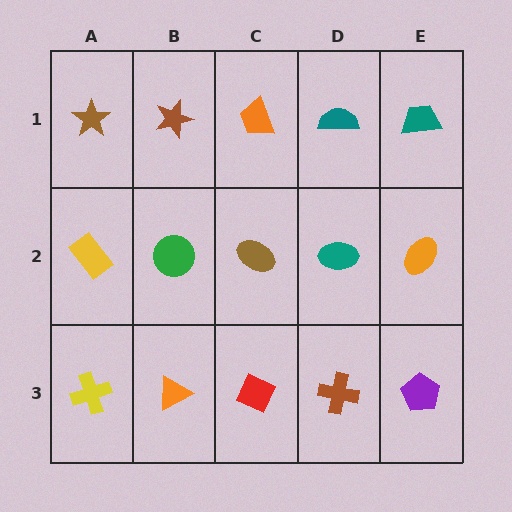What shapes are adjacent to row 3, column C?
A brown ellipse (row 2, column C), an orange triangle (row 3, column B), a brown cross (row 3, column D).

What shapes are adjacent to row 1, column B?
A green circle (row 2, column B), a brown star (row 1, column A), an orange trapezoid (row 1, column C).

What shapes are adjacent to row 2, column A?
A brown star (row 1, column A), a yellow cross (row 3, column A), a green circle (row 2, column B).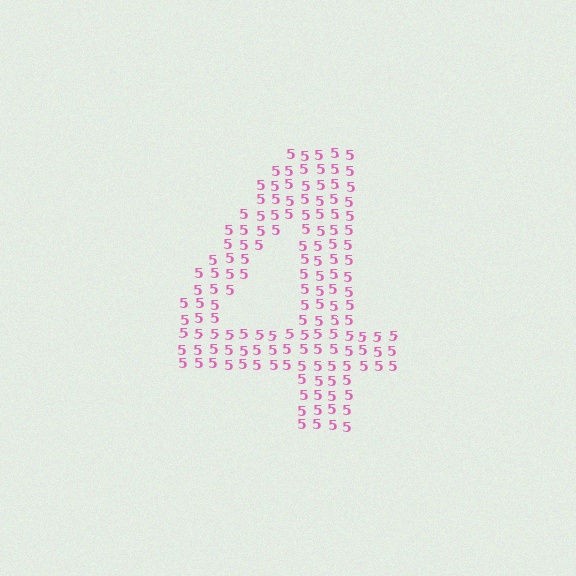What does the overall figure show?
The overall figure shows the digit 4.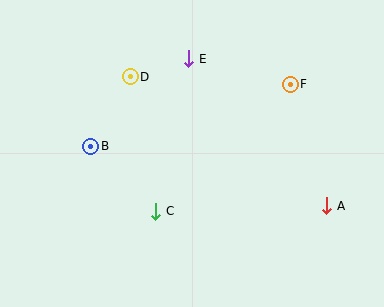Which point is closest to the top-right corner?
Point F is closest to the top-right corner.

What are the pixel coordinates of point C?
Point C is at (156, 211).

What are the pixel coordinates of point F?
Point F is at (290, 84).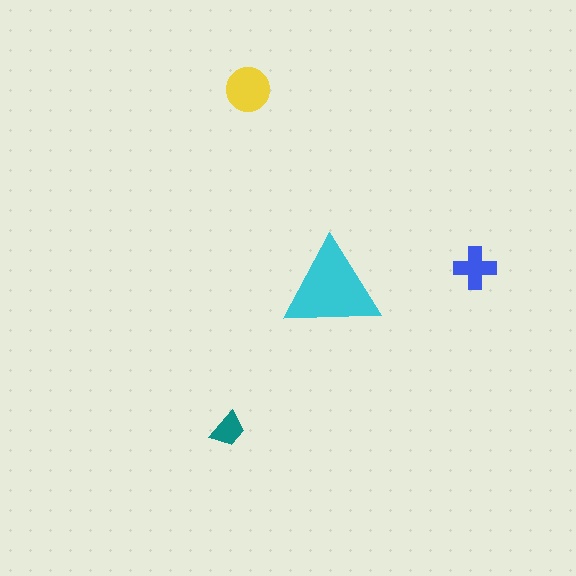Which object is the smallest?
The teal trapezoid.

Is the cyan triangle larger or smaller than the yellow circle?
Larger.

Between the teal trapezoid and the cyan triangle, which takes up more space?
The cyan triangle.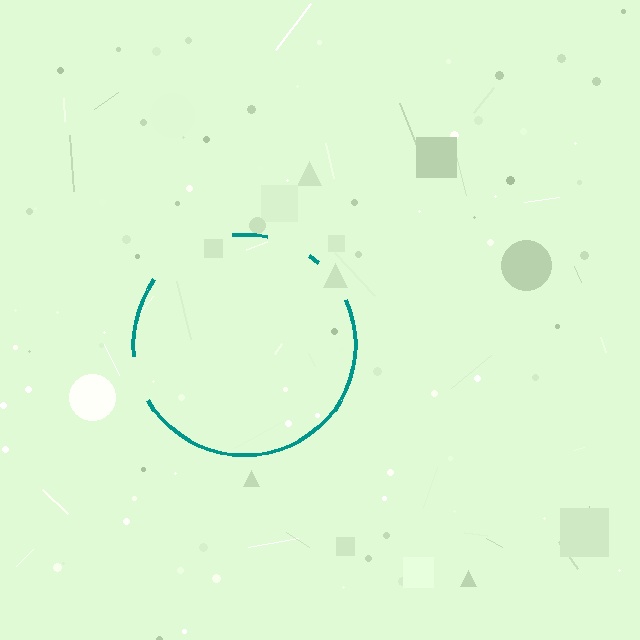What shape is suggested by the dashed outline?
The dashed outline suggests a circle.